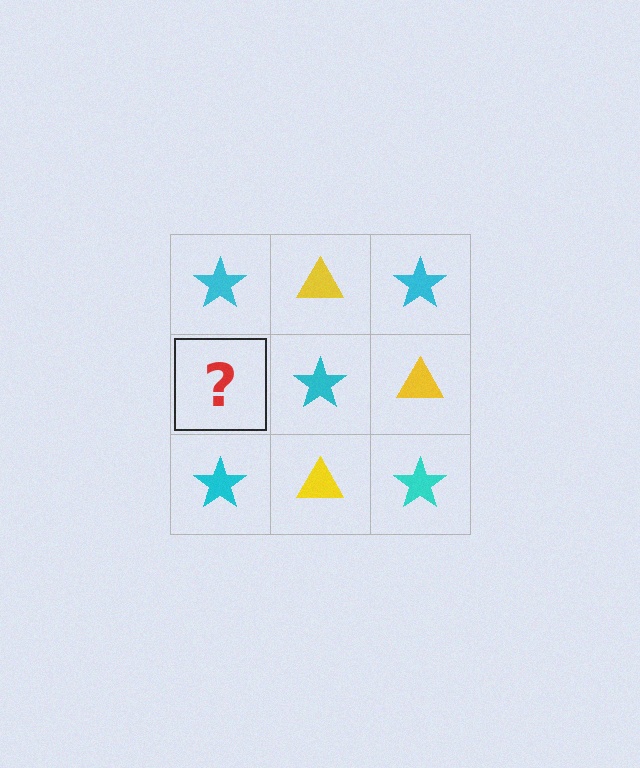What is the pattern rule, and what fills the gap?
The rule is that it alternates cyan star and yellow triangle in a checkerboard pattern. The gap should be filled with a yellow triangle.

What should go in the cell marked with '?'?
The missing cell should contain a yellow triangle.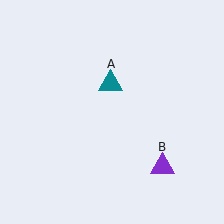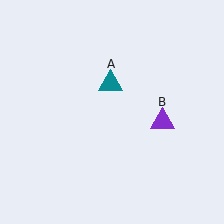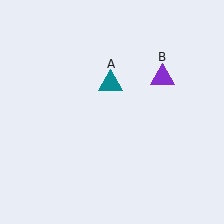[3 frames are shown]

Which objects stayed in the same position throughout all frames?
Teal triangle (object A) remained stationary.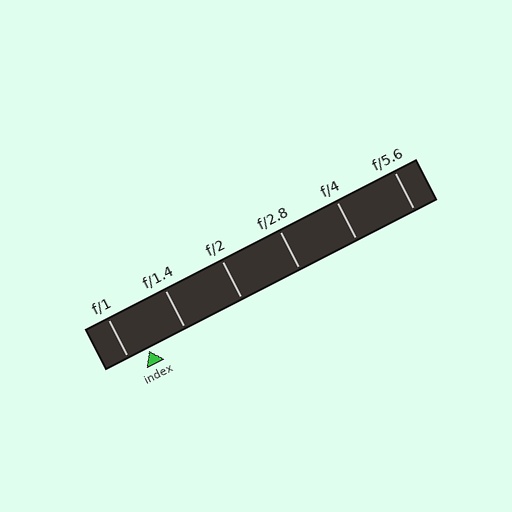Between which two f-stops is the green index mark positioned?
The index mark is between f/1 and f/1.4.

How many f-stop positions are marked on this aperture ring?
There are 6 f-stop positions marked.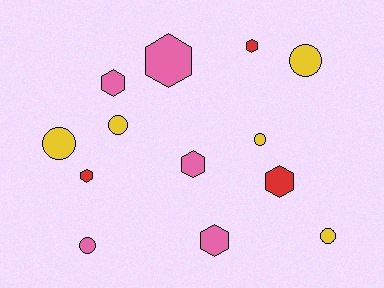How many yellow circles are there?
There are 5 yellow circles.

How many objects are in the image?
There are 13 objects.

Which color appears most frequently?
Yellow, with 5 objects.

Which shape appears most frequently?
Hexagon, with 7 objects.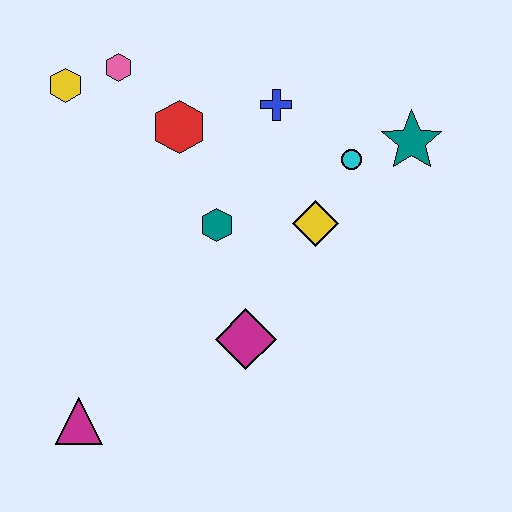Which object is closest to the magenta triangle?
The magenta diamond is closest to the magenta triangle.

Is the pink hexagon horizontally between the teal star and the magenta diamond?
No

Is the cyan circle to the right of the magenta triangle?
Yes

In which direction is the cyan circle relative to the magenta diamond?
The cyan circle is above the magenta diamond.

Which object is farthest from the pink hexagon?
The magenta triangle is farthest from the pink hexagon.